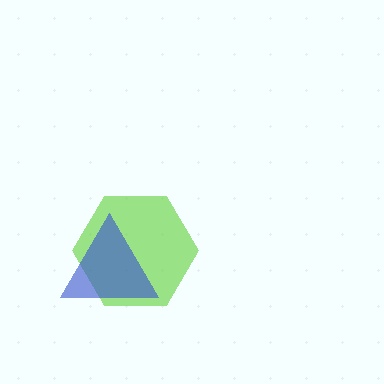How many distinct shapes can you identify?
There are 2 distinct shapes: a lime hexagon, a blue triangle.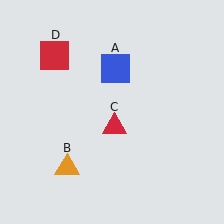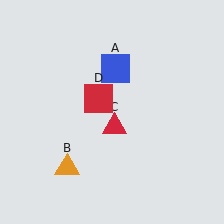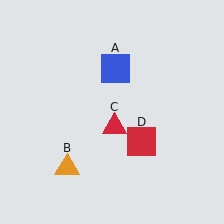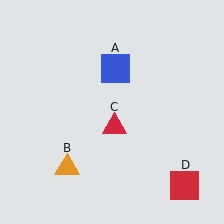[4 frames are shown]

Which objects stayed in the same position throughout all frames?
Blue square (object A) and orange triangle (object B) and red triangle (object C) remained stationary.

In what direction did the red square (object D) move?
The red square (object D) moved down and to the right.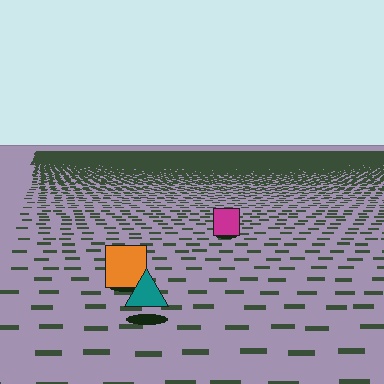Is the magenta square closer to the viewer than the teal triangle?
No. The teal triangle is closer — you can tell from the texture gradient: the ground texture is coarser near it.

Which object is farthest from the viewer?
The magenta square is farthest from the viewer. It appears smaller and the ground texture around it is denser.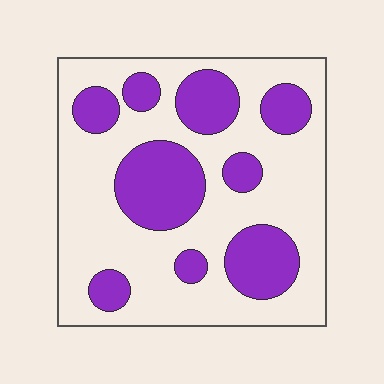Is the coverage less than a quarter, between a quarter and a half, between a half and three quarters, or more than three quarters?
Between a quarter and a half.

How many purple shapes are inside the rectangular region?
9.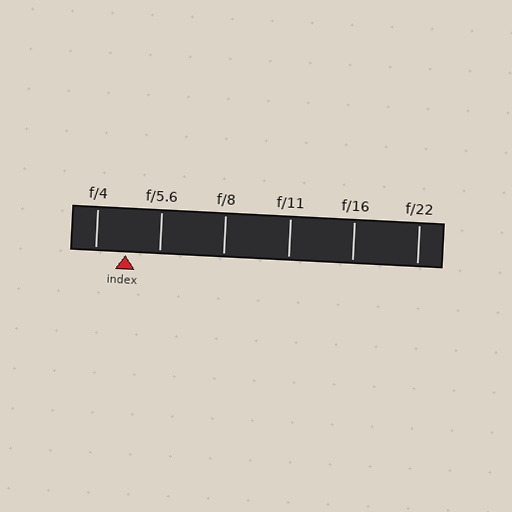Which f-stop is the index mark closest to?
The index mark is closest to f/4.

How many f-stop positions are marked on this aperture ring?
There are 6 f-stop positions marked.